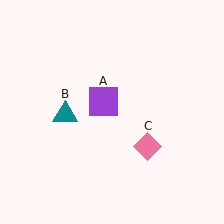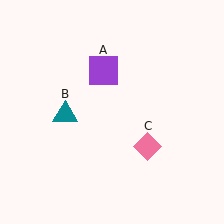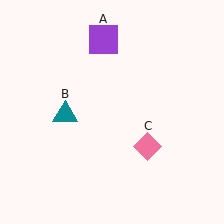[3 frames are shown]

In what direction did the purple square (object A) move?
The purple square (object A) moved up.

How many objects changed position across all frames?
1 object changed position: purple square (object A).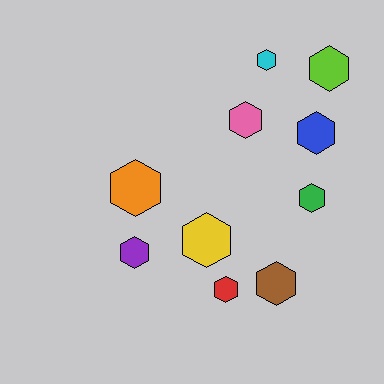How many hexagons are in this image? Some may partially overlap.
There are 10 hexagons.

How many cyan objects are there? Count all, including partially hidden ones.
There is 1 cyan object.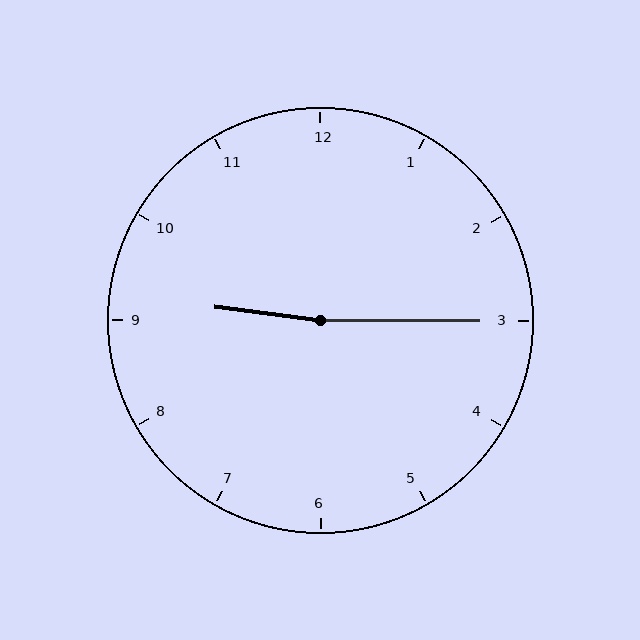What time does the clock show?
9:15.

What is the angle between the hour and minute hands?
Approximately 172 degrees.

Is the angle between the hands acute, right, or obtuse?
It is obtuse.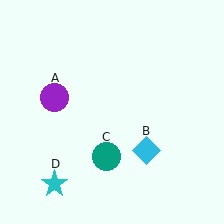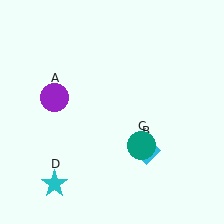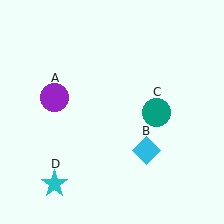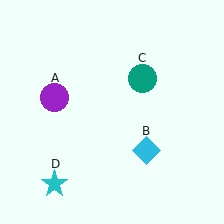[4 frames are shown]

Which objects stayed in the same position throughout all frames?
Purple circle (object A) and cyan diamond (object B) and cyan star (object D) remained stationary.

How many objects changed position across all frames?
1 object changed position: teal circle (object C).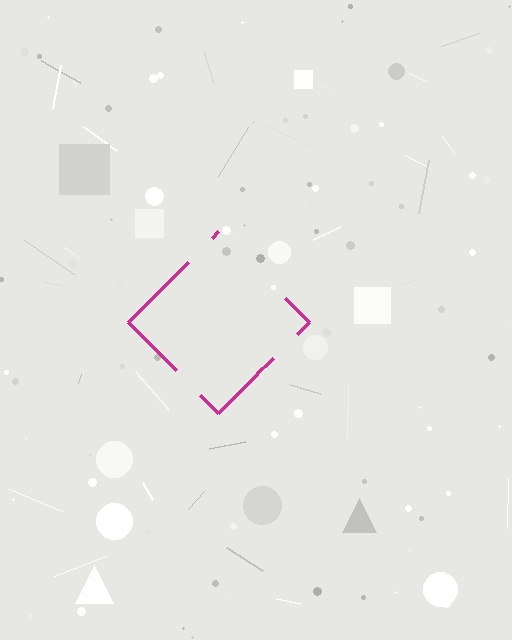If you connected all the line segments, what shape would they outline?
They would outline a diamond.